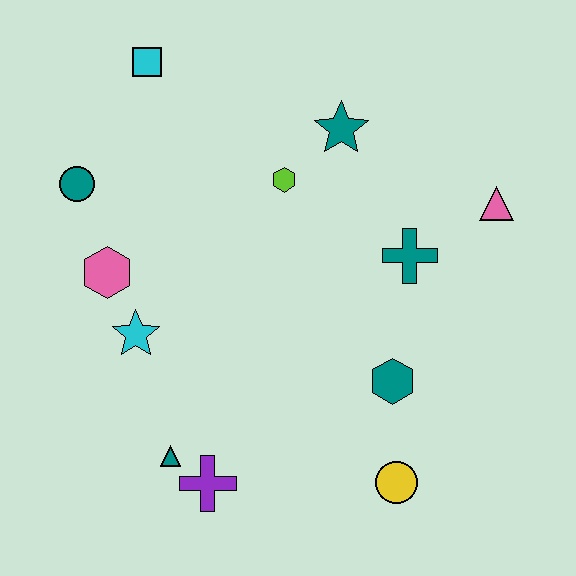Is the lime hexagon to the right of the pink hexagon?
Yes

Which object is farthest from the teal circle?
The yellow circle is farthest from the teal circle.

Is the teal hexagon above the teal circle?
No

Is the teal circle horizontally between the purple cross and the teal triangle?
No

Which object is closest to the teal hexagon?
The yellow circle is closest to the teal hexagon.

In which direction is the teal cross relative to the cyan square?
The teal cross is to the right of the cyan square.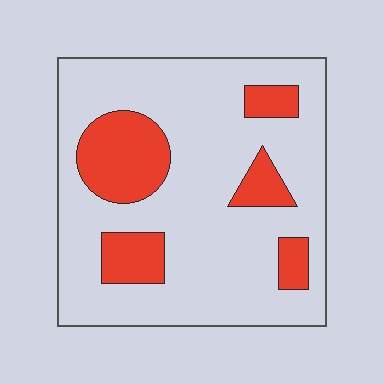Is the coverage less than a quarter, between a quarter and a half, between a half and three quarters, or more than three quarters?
Less than a quarter.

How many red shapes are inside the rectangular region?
5.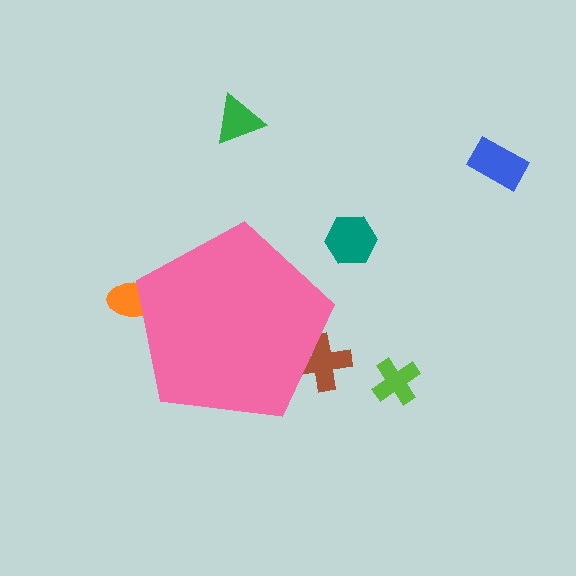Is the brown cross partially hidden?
Yes, the brown cross is partially hidden behind the pink pentagon.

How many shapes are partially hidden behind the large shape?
2 shapes are partially hidden.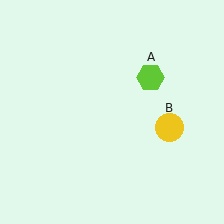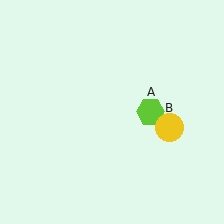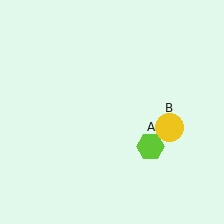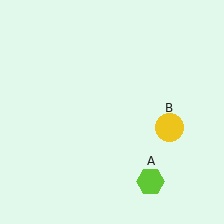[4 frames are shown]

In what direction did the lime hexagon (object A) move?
The lime hexagon (object A) moved down.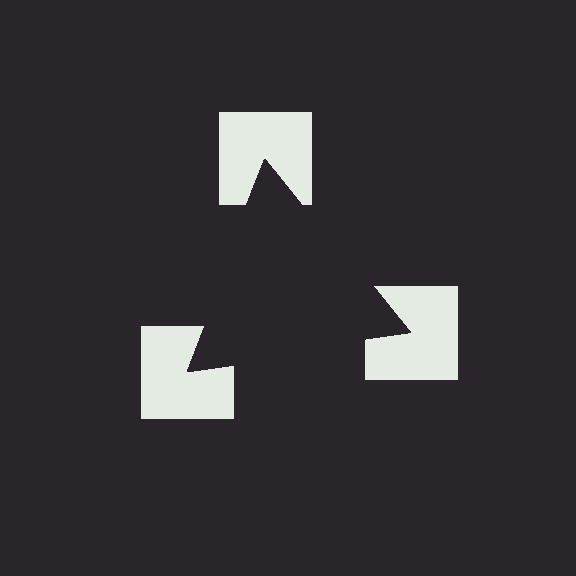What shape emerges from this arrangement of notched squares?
An illusory triangle — its edges are inferred from the aligned wedge cuts in the notched squares, not physically drawn.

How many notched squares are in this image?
There are 3 — one at each vertex of the illusory triangle.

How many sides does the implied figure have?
3 sides.